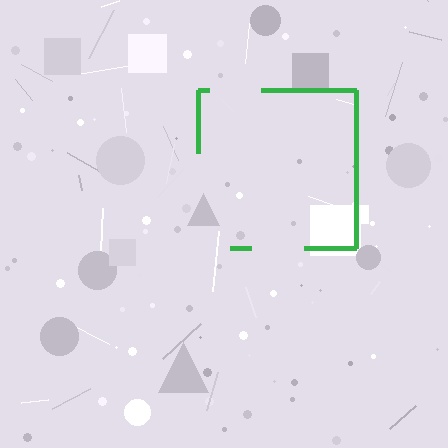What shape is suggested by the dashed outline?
The dashed outline suggests a square.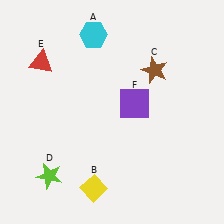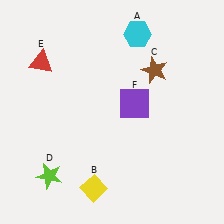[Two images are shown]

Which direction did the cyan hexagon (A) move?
The cyan hexagon (A) moved right.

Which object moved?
The cyan hexagon (A) moved right.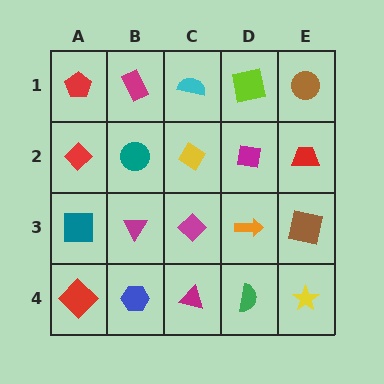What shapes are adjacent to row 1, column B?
A teal circle (row 2, column B), a red pentagon (row 1, column A), a cyan semicircle (row 1, column C).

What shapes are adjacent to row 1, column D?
A magenta square (row 2, column D), a cyan semicircle (row 1, column C), a brown circle (row 1, column E).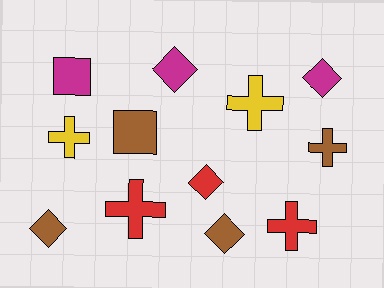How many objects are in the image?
There are 12 objects.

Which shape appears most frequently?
Diamond, with 5 objects.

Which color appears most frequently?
Brown, with 4 objects.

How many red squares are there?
There are no red squares.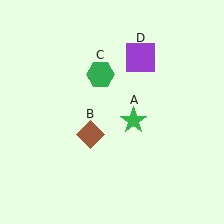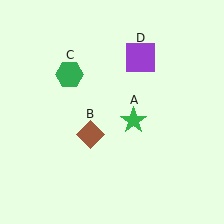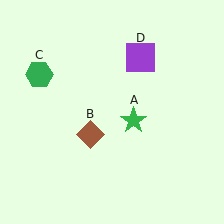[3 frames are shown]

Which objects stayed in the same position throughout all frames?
Green star (object A) and brown diamond (object B) and purple square (object D) remained stationary.